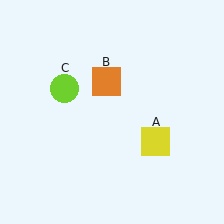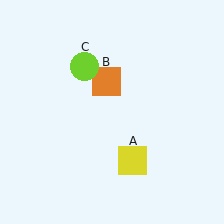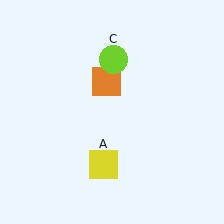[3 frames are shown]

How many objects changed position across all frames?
2 objects changed position: yellow square (object A), lime circle (object C).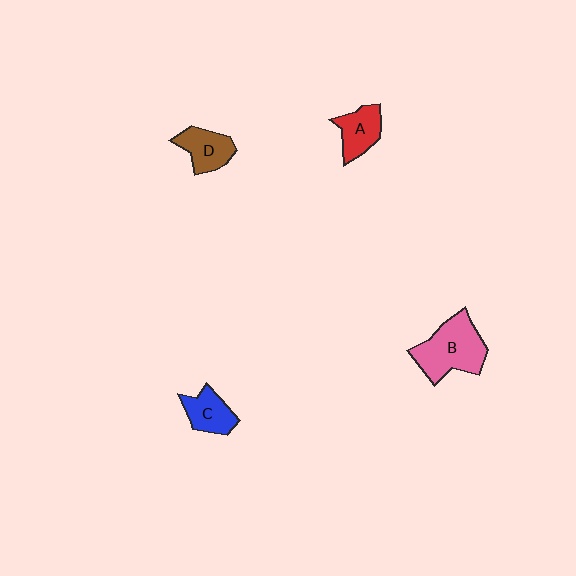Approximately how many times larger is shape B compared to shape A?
Approximately 1.8 times.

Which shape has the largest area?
Shape B (pink).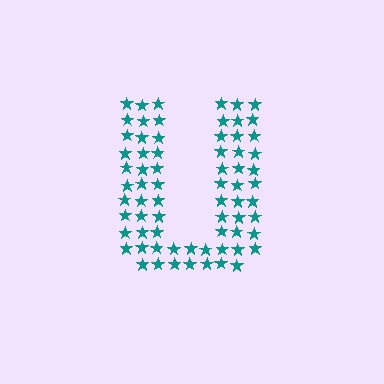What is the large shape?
The large shape is the letter U.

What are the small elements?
The small elements are stars.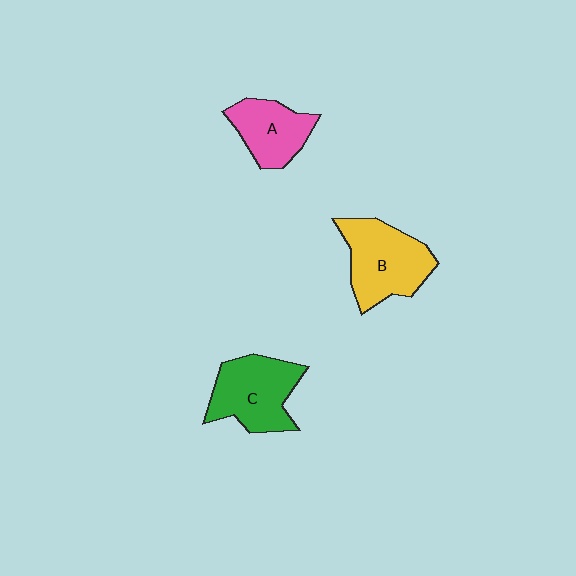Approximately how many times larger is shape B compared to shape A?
Approximately 1.4 times.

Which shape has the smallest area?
Shape A (pink).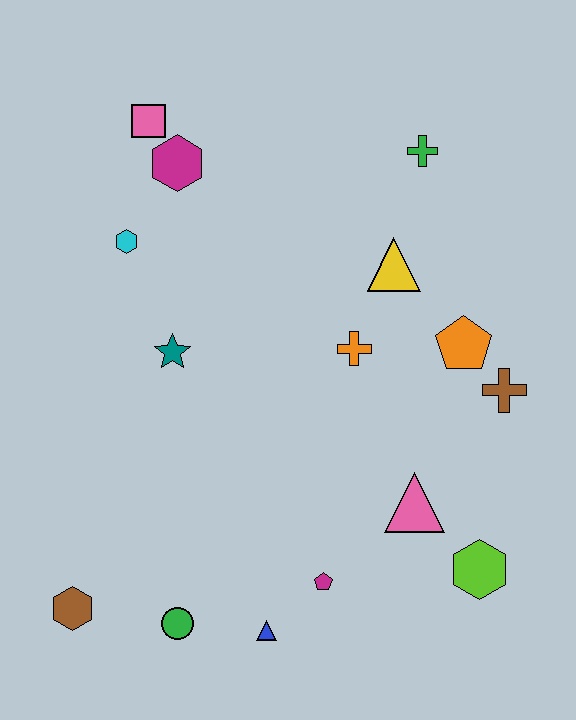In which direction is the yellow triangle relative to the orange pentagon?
The yellow triangle is above the orange pentagon.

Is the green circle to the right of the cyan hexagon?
Yes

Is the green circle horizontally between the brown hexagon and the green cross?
Yes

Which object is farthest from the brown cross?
The brown hexagon is farthest from the brown cross.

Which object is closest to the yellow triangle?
The orange cross is closest to the yellow triangle.